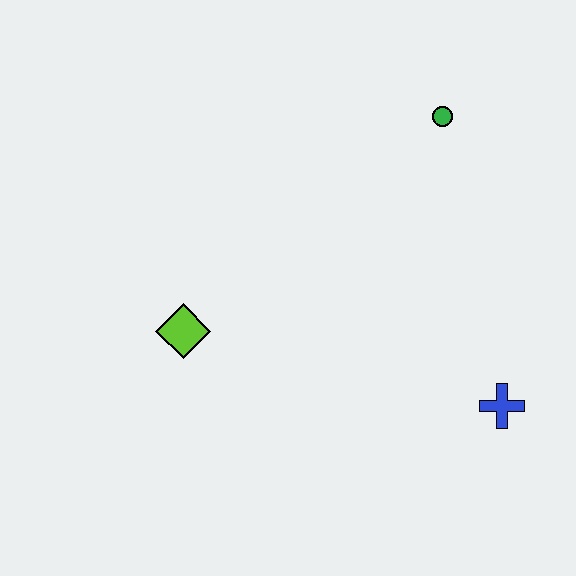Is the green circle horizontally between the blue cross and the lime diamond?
Yes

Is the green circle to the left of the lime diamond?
No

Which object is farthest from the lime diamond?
The green circle is farthest from the lime diamond.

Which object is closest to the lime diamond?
The blue cross is closest to the lime diamond.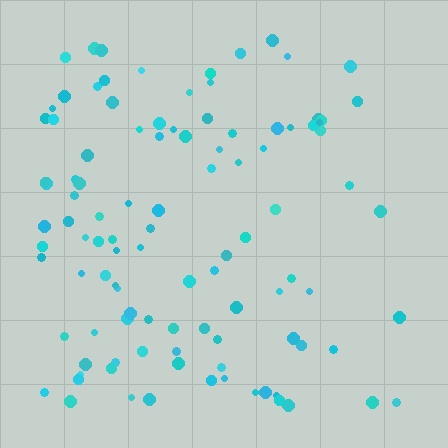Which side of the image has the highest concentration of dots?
The left.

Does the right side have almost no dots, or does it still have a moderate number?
Still a moderate number, just noticeably fewer than the left.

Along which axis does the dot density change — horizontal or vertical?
Horizontal.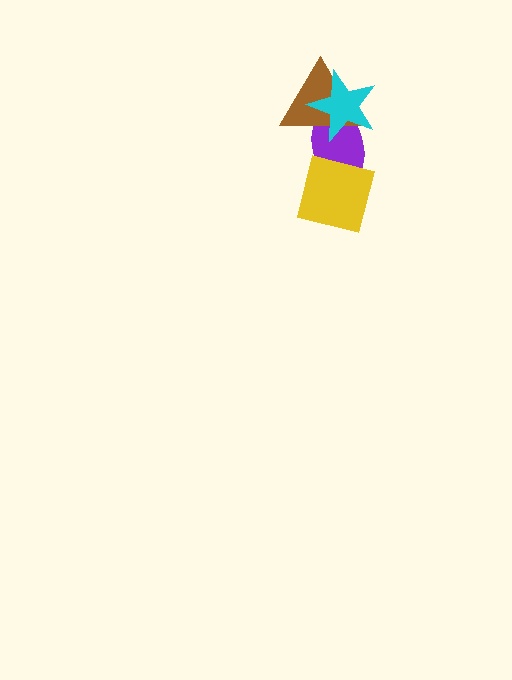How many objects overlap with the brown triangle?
2 objects overlap with the brown triangle.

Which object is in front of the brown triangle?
The cyan star is in front of the brown triangle.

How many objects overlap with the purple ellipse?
3 objects overlap with the purple ellipse.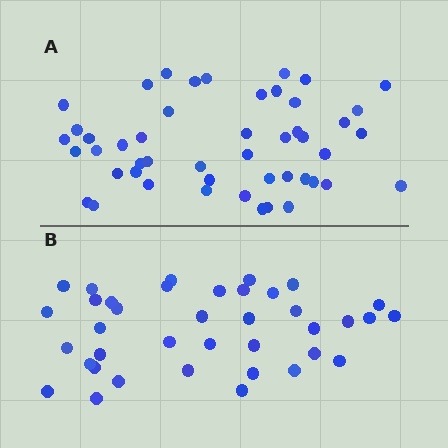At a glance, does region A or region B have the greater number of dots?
Region A (the top region) has more dots.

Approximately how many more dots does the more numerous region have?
Region A has roughly 10 or so more dots than region B.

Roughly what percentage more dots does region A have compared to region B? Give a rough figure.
About 25% more.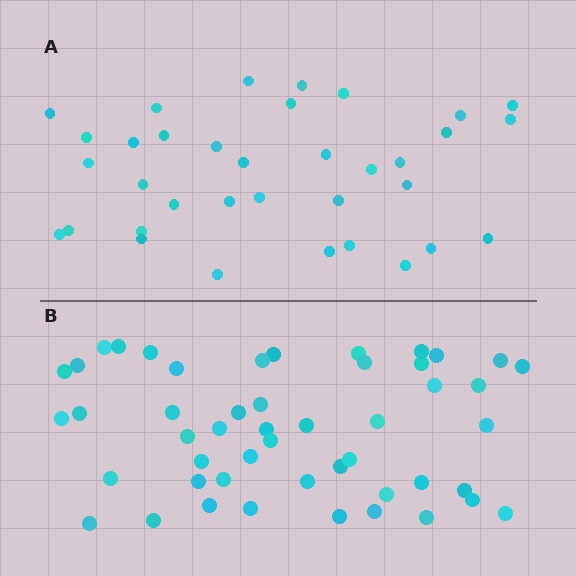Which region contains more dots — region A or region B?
Region B (the bottom region) has more dots.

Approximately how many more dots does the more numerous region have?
Region B has approximately 15 more dots than region A.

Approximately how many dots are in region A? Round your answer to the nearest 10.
About 40 dots. (The exact count is 35, which rounds to 40.)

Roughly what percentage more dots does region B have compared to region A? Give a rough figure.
About 40% more.